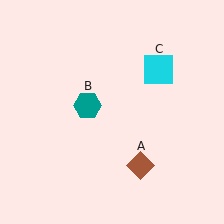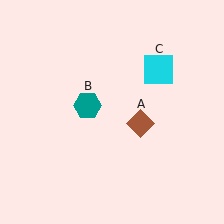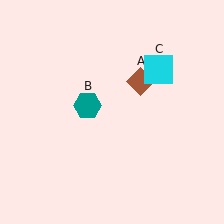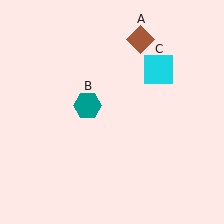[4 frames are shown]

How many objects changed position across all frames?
1 object changed position: brown diamond (object A).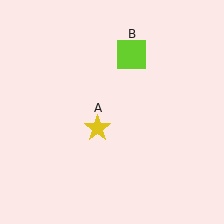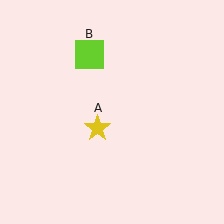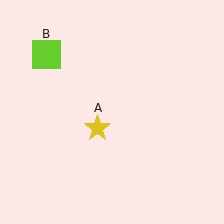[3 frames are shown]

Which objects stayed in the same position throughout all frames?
Yellow star (object A) remained stationary.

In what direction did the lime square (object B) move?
The lime square (object B) moved left.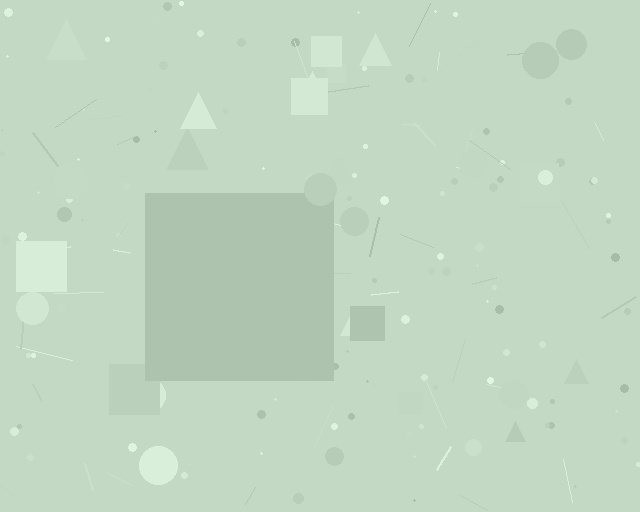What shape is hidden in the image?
A square is hidden in the image.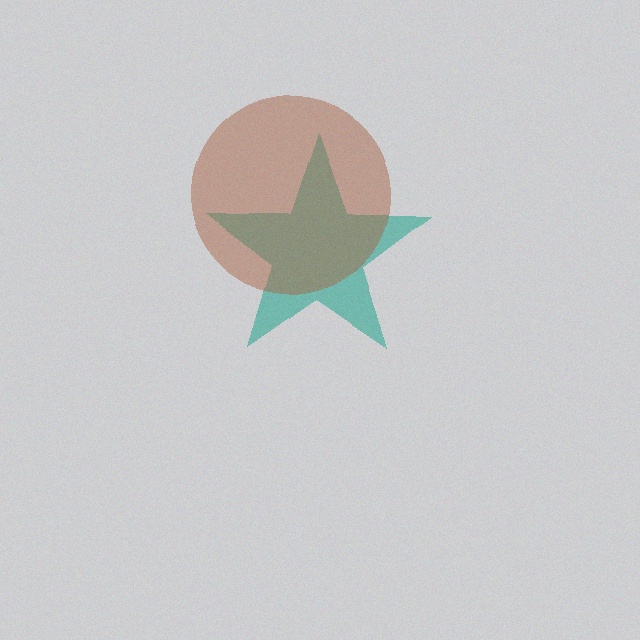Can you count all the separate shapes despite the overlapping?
Yes, there are 2 separate shapes.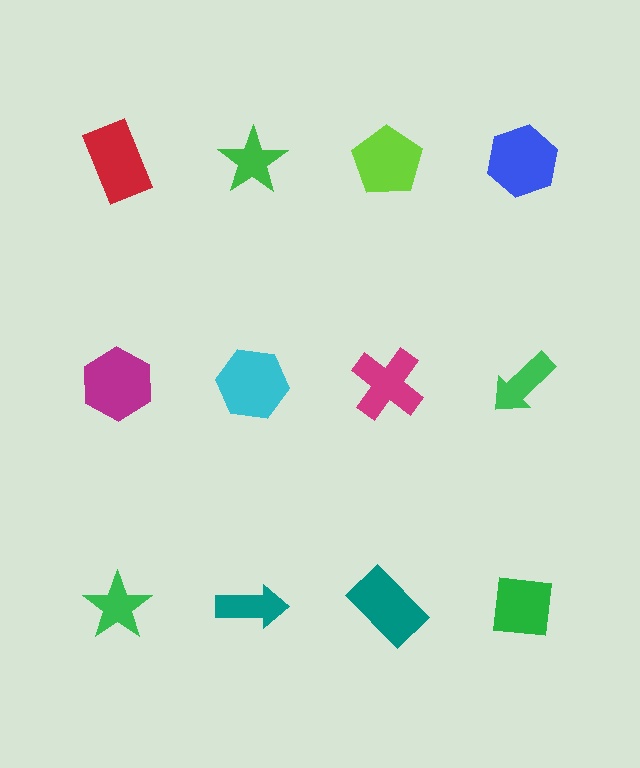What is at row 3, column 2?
A teal arrow.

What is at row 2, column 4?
A green arrow.